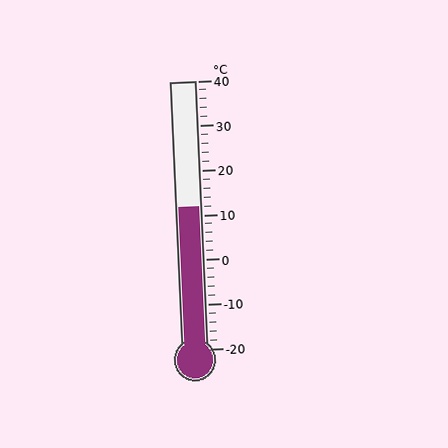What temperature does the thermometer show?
The thermometer shows approximately 12°C.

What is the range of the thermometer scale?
The thermometer scale ranges from -20°C to 40°C.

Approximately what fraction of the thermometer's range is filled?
The thermometer is filled to approximately 55% of its range.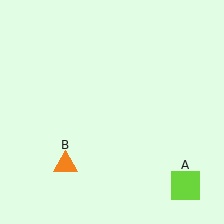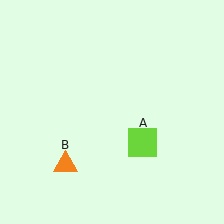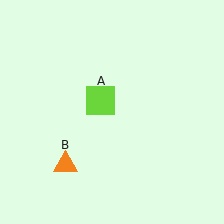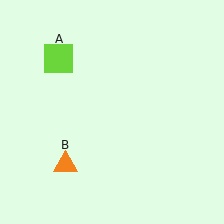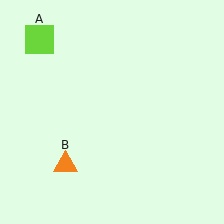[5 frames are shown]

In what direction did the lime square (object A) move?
The lime square (object A) moved up and to the left.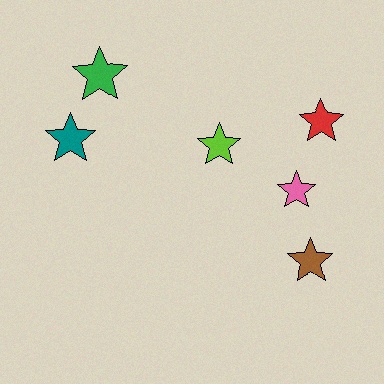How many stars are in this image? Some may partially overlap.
There are 6 stars.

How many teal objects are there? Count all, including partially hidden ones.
There is 1 teal object.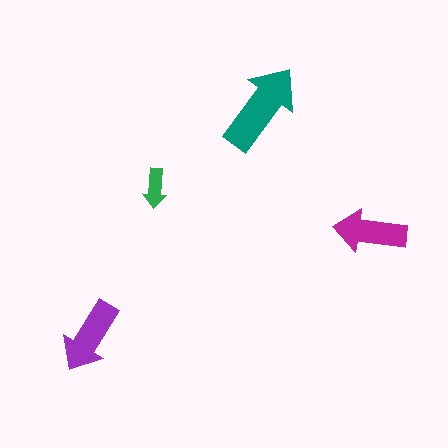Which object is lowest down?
The purple arrow is bottommost.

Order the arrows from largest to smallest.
the teal one, the purple one, the magenta one, the green one.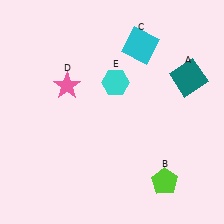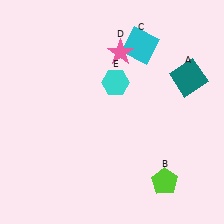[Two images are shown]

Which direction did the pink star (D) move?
The pink star (D) moved right.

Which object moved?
The pink star (D) moved right.